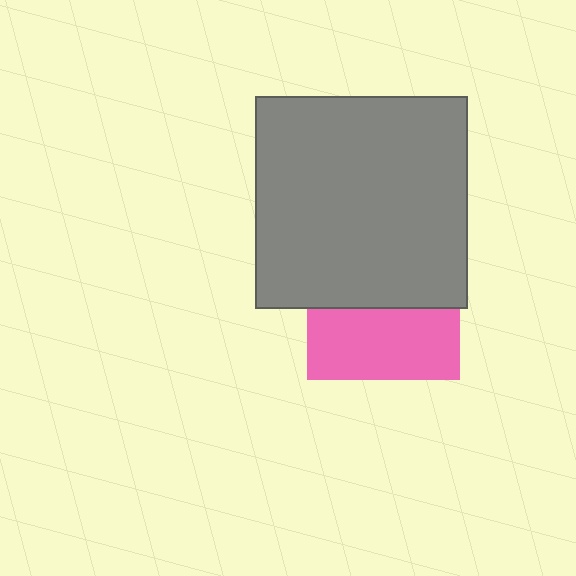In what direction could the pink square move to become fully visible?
The pink square could move down. That would shift it out from behind the gray square entirely.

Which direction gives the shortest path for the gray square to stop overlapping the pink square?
Moving up gives the shortest separation.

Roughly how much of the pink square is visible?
About half of it is visible (roughly 46%).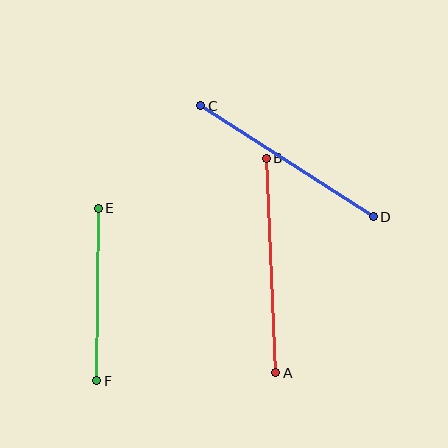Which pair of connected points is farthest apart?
Points A and B are farthest apart.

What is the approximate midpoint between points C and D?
The midpoint is at approximately (287, 161) pixels.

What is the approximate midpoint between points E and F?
The midpoint is at approximately (98, 294) pixels.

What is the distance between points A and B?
The distance is approximately 215 pixels.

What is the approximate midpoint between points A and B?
The midpoint is at approximately (271, 266) pixels.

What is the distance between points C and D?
The distance is approximately 205 pixels.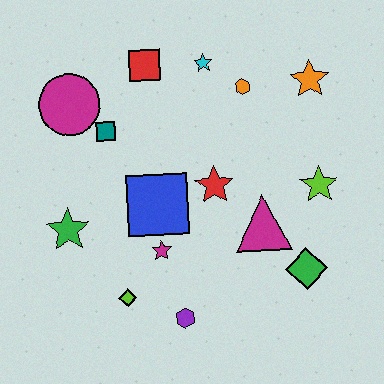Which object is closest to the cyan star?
The orange hexagon is closest to the cyan star.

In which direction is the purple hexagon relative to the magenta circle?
The purple hexagon is below the magenta circle.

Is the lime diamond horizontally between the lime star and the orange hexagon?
No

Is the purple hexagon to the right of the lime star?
No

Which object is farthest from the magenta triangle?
The magenta circle is farthest from the magenta triangle.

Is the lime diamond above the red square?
No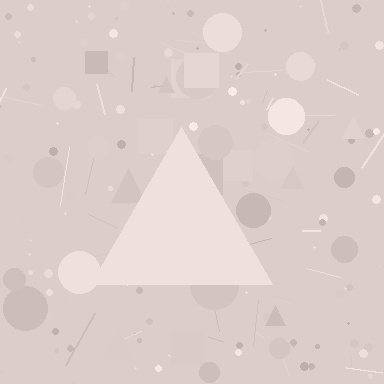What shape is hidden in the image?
A triangle is hidden in the image.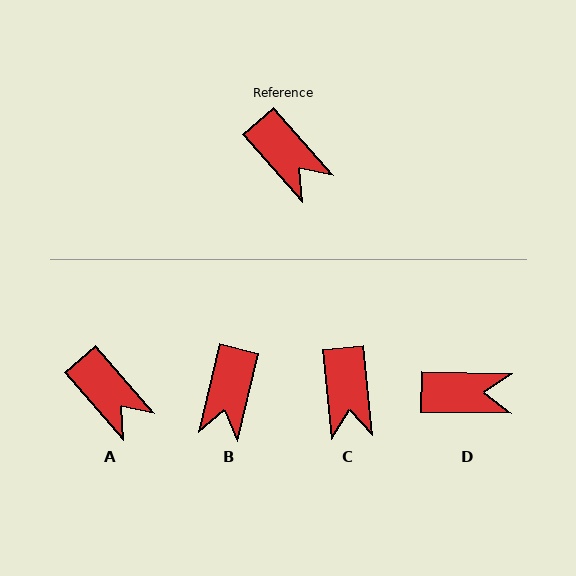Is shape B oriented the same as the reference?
No, it is off by about 54 degrees.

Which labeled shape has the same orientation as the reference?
A.